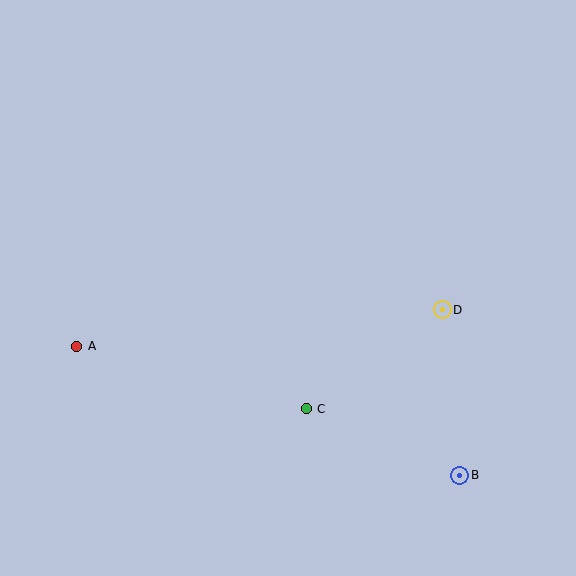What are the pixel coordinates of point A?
Point A is at (77, 346).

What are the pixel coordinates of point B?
Point B is at (460, 475).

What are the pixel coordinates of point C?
Point C is at (306, 409).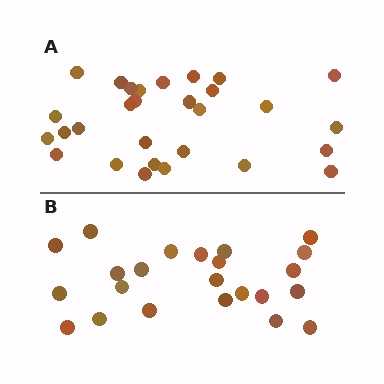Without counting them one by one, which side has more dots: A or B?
Region A (the top region) has more dots.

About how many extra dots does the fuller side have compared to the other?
Region A has about 6 more dots than region B.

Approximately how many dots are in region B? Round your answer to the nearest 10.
About 20 dots. (The exact count is 23, which rounds to 20.)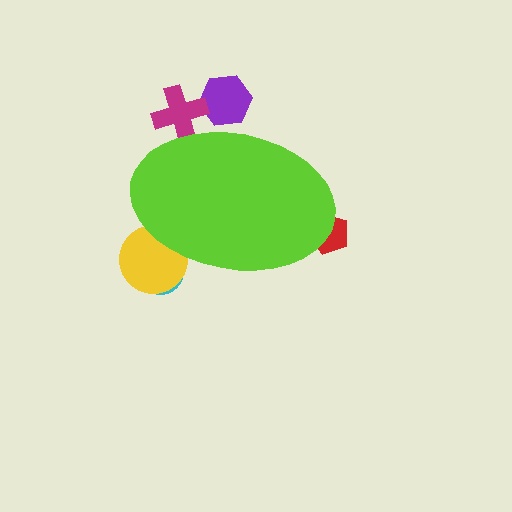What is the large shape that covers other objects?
A lime ellipse.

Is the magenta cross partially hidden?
Yes, the magenta cross is partially hidden behind the lime ellipse.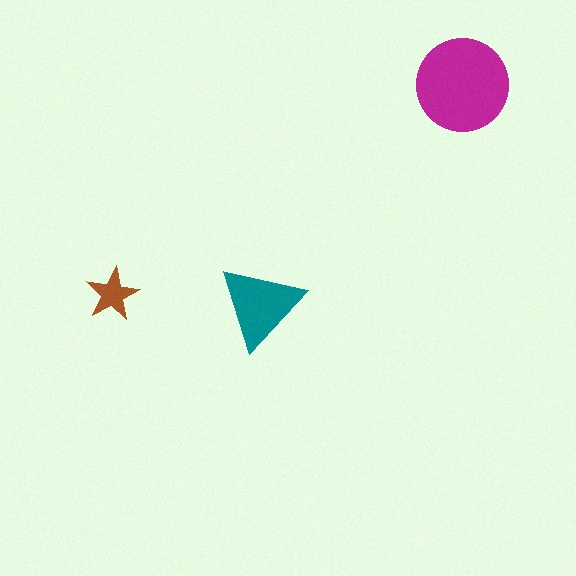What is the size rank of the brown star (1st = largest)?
3rd.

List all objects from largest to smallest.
The magenta circle, the teal triangle, the brown star.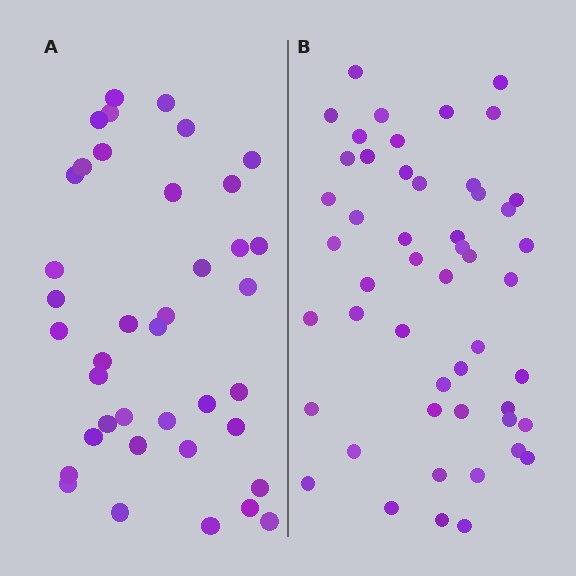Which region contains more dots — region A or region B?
Region B (the right region) has more dots.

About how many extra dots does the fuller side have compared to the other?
Region B has roughly 12 or so more dots than region A.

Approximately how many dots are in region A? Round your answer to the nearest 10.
About 40 dots. (The exact count is 39, which rounds to 40.)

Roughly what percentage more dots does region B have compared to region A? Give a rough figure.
About 30% more.